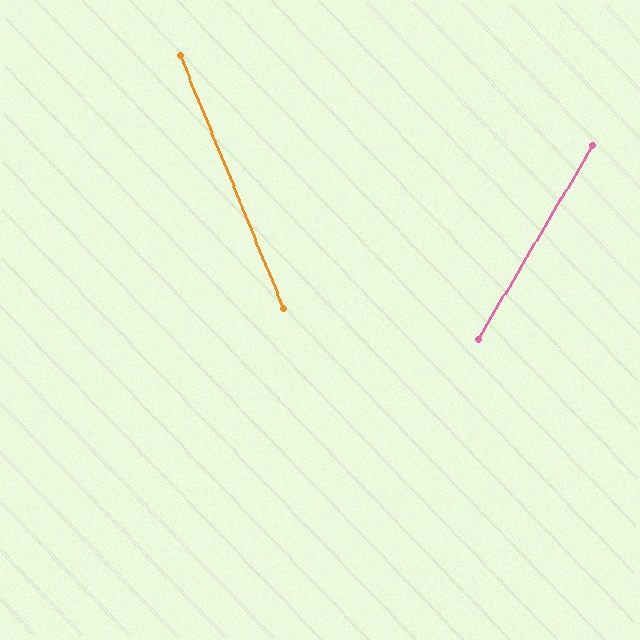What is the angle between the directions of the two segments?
Approximately 53 degrees.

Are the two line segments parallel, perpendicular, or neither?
Neither parallel nor perpendicular — they differ by about 53°.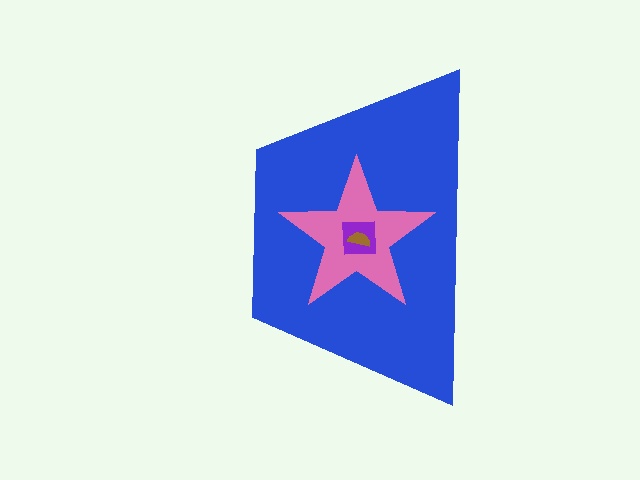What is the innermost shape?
The brown semicircle.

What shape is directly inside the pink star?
The purple square.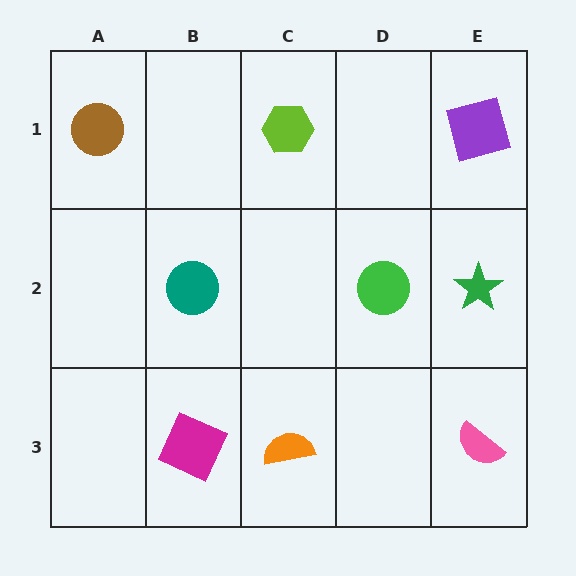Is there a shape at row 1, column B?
No, that cell is empty.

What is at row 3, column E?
A pink semicircle.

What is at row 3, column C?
An orange semicircle.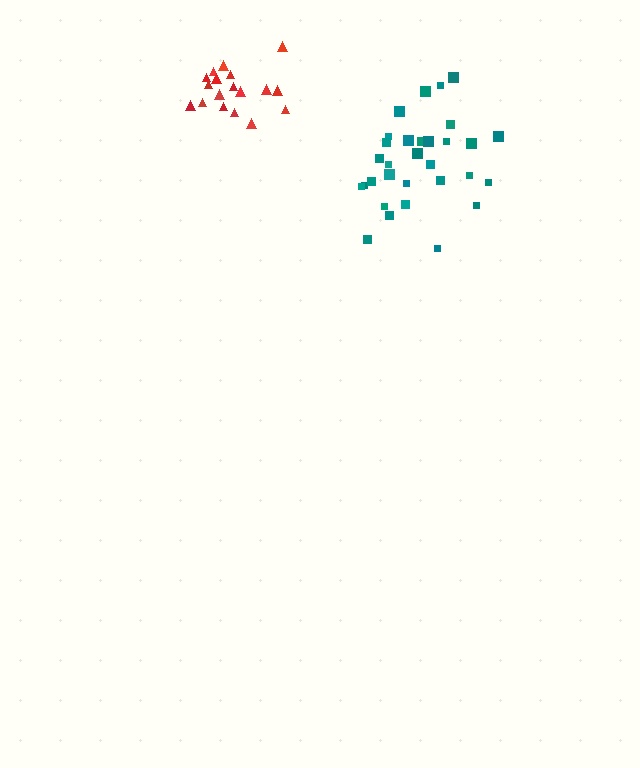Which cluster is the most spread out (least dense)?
Teal.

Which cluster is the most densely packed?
Red.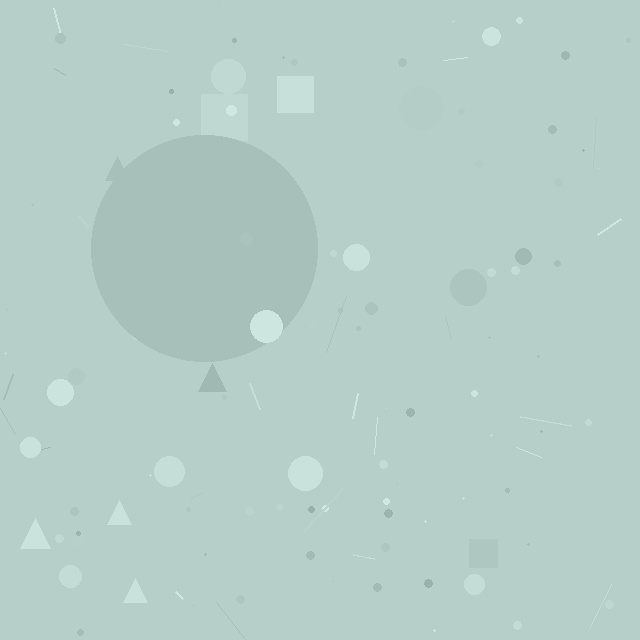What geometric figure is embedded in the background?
A circle is embedded in the background.